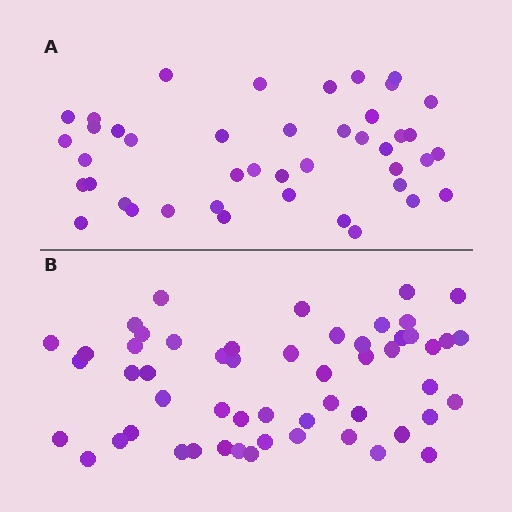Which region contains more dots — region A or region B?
Region B (the bottom region) has more dots.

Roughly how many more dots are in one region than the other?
Region B has roughly 12 or so more dots than region A.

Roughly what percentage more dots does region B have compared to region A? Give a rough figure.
About 25% more.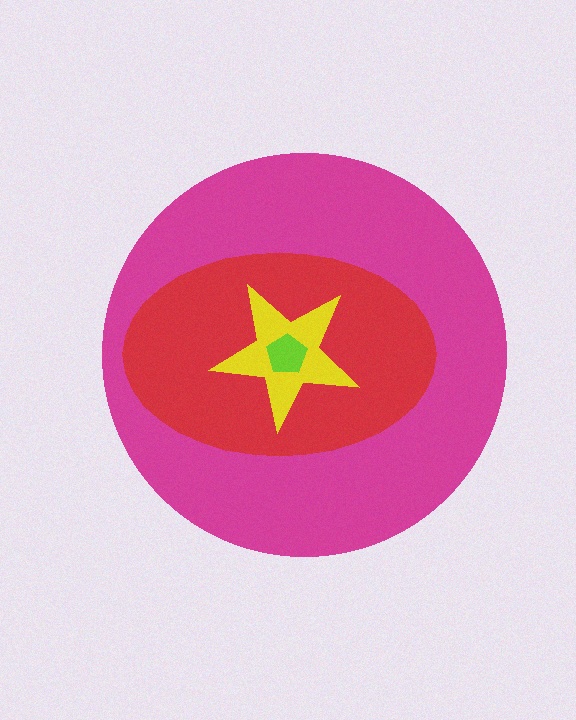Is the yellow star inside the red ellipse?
Yes.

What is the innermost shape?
The lime pentagon.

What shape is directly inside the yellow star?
The lime pentagon.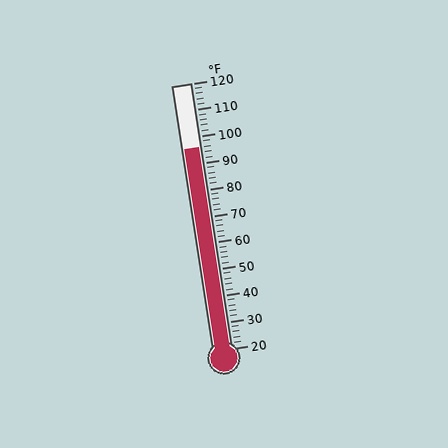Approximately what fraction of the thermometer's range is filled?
The thermometer is filled to approximately 75% of its range.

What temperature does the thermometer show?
The thermometer shows approximately 96°F.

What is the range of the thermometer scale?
The thermometer scale ranges from 20°F to 120°F.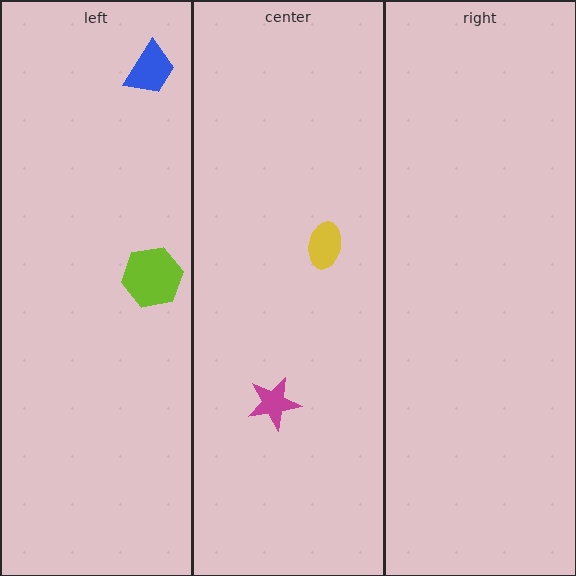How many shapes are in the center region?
2.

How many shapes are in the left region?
2.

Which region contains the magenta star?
The center region.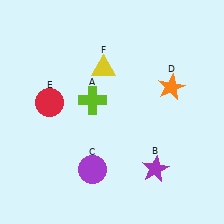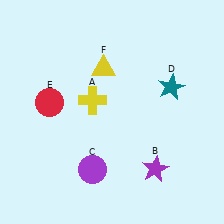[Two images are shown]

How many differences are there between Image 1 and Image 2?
There are 2 differences between the two images.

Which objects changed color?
A changed from lime to yellow. D changed from orange to teal.